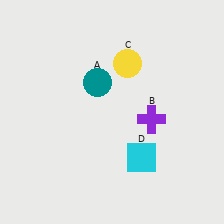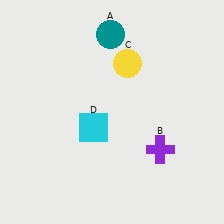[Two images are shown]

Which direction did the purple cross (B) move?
The purple cross (B) moved down.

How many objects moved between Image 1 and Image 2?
3 objects moved between the two images.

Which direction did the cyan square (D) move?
The cyan square (D) moved left.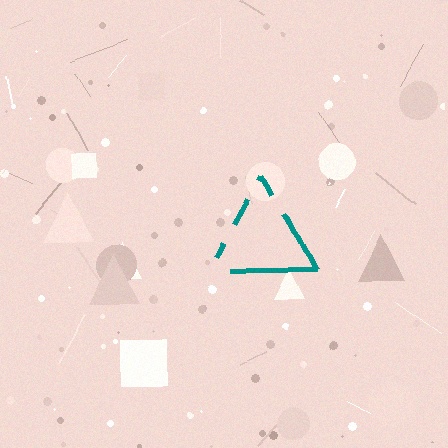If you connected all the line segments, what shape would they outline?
They would outline a triangle.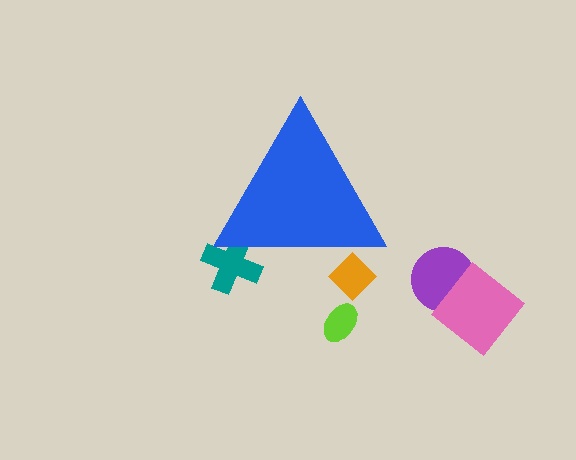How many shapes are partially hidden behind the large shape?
2 shapes are partially hidden.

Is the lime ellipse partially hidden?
No, the lime ellipse is fully visible.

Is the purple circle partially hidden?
No, the purple circle is fully visible.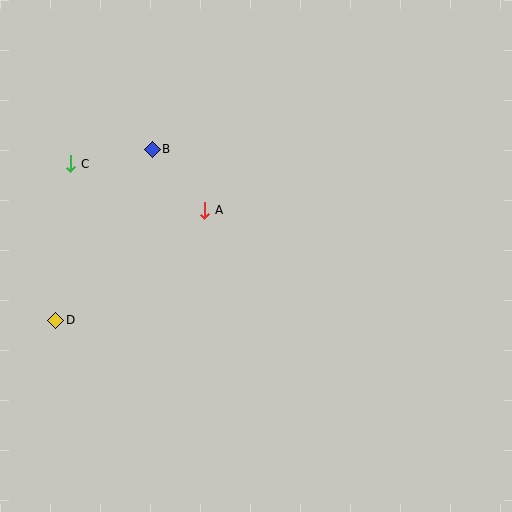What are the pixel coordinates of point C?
Point C is at (71, 164).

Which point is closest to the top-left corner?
Point C is closest to the top-left corner.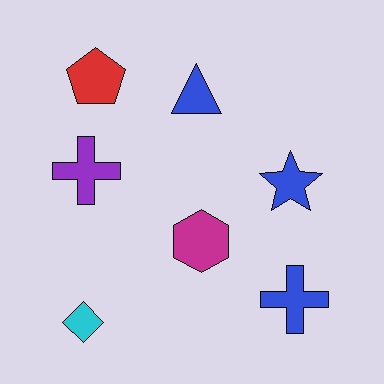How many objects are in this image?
There are 7 objects.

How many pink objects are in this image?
There are no pink objects.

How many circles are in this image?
There are no circles.